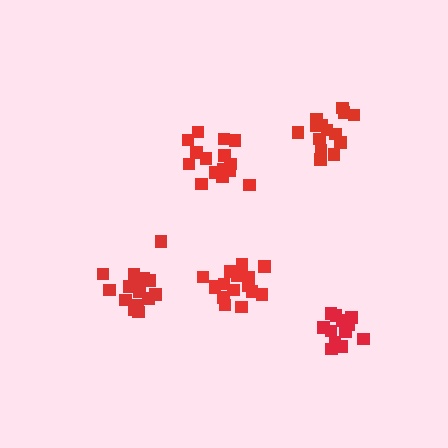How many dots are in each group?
Group 1: 15 dots, Group 2: 16 dots, Group 3: 12 dots, Group 4: 14 dots, Group 5: 16 dots (73 total).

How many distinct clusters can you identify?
There are 5 distinct clusters.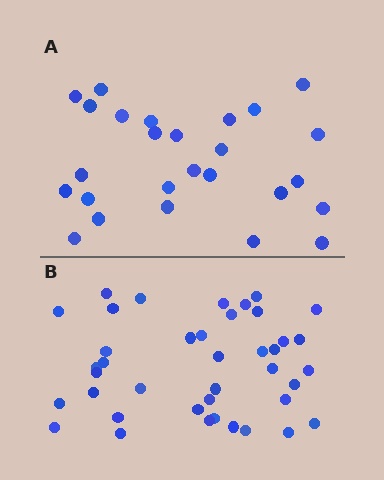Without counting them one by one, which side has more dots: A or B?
Region B (the bottom region) has more dots.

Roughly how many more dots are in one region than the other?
Region B has approximately 15 more dots than region A.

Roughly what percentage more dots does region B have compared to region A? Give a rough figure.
About 55% more.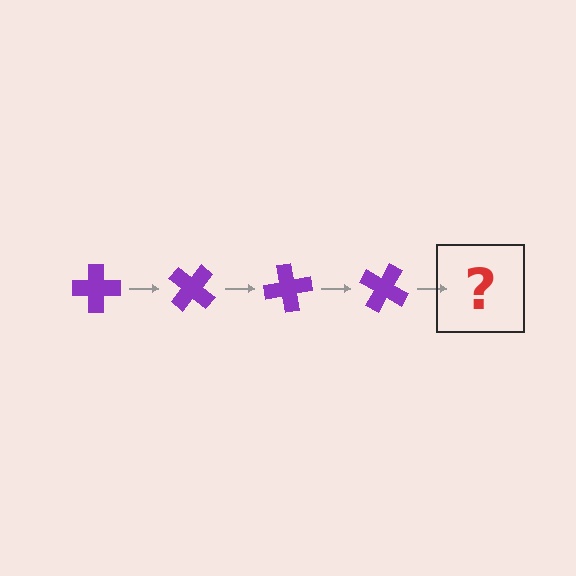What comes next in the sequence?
The next element should be a purple cross rotated 160 degrees.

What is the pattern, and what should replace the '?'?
The pattern is that the cross rotates 40 degrees each step. The '?' should be a purple cross rotated 160 degrees.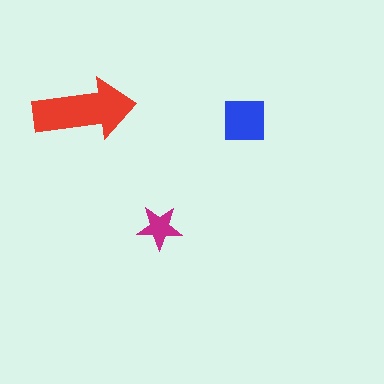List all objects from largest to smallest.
The red arrow, the blue square, the magenta star.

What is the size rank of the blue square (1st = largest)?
2nd.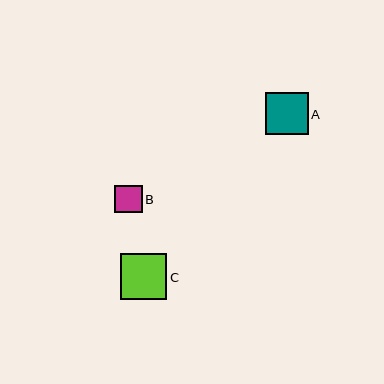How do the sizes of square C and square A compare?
Square C and square A are approximately the same size.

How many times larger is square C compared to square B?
Square C is approximately 1.7 times the size of square B.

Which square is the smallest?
Square B is the smallest with a size of approximately 27 pixels.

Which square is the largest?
Square C is the largest with a size of approximately 46 pixels.